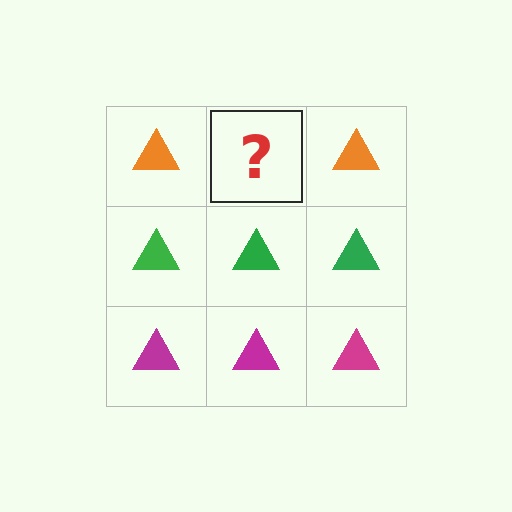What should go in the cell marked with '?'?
The missing cell should contain an orange triangle.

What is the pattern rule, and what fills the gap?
The rule is that each row has a consistent color. The gap should be filled with an orange triangle.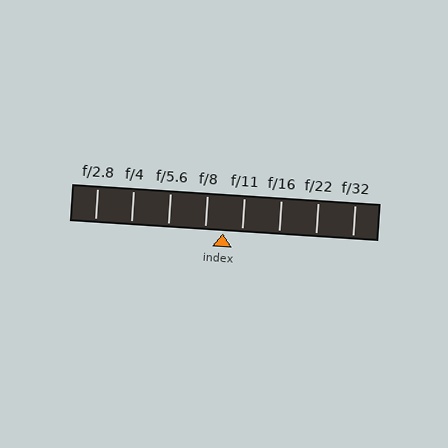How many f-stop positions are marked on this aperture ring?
There are 8 f-stop positions marked.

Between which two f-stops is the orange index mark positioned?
The index mark is between f/8 and f/11.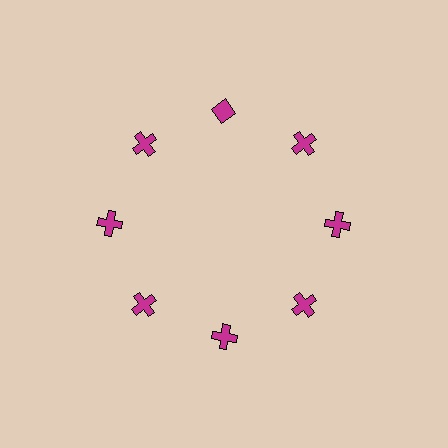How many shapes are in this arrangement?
There are 8 shapes arranged in a ring pattern.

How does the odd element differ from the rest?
It has a different shape: diamond instead of cross.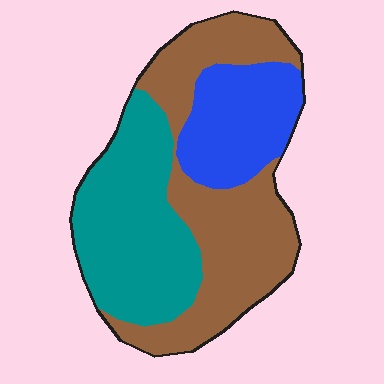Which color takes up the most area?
Brown, at roughly 45%.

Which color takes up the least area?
Blue, at roughly 20%.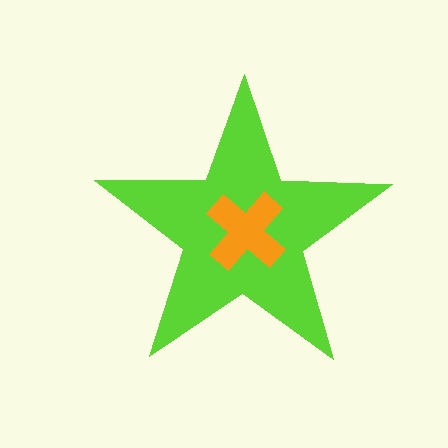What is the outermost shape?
The lime star.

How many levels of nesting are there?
2.